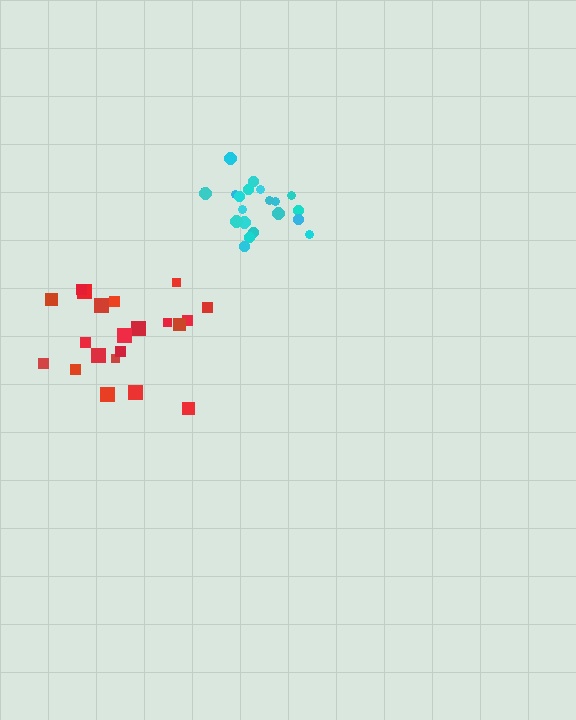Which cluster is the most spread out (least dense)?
Red.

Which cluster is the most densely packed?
Cyan.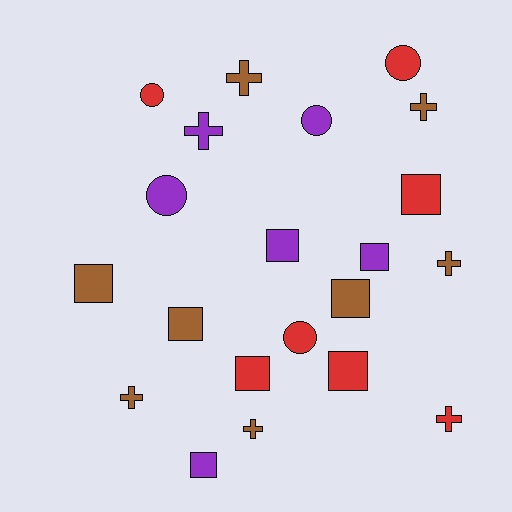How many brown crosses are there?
There are 5 brown crosses.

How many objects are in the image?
There are 21 objects.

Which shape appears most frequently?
Square, with 9 objects.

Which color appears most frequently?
Brown, with 8 objects.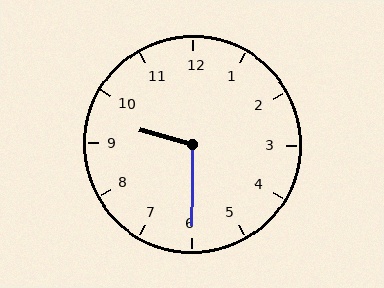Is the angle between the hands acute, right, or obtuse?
It is obtuse.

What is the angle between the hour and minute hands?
Approximately 105 degrees.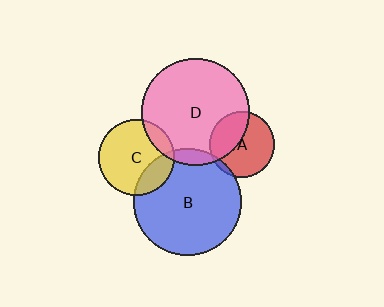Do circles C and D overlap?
Yes.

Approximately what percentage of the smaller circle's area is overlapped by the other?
Approximately 15%.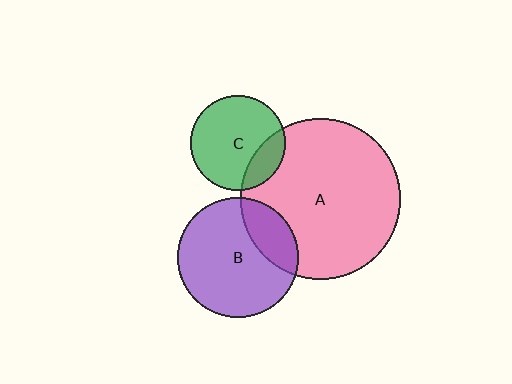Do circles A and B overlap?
Yes.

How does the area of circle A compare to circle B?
Approximately 1.8 times.